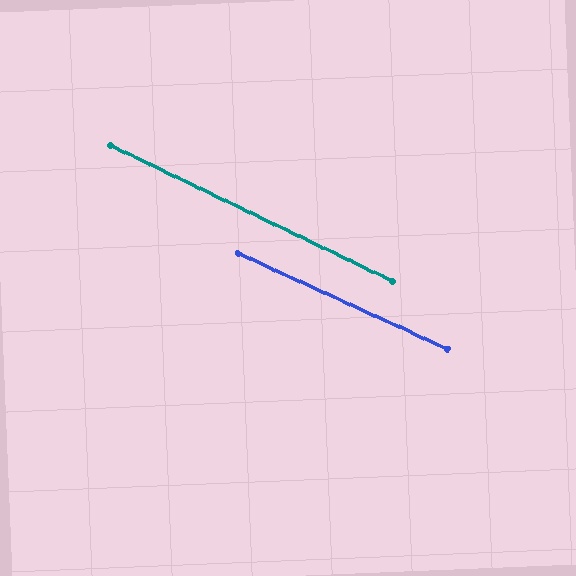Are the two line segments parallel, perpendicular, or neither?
Parallel — their directions differ by only 1.3°.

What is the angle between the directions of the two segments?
Approximately 1 degree.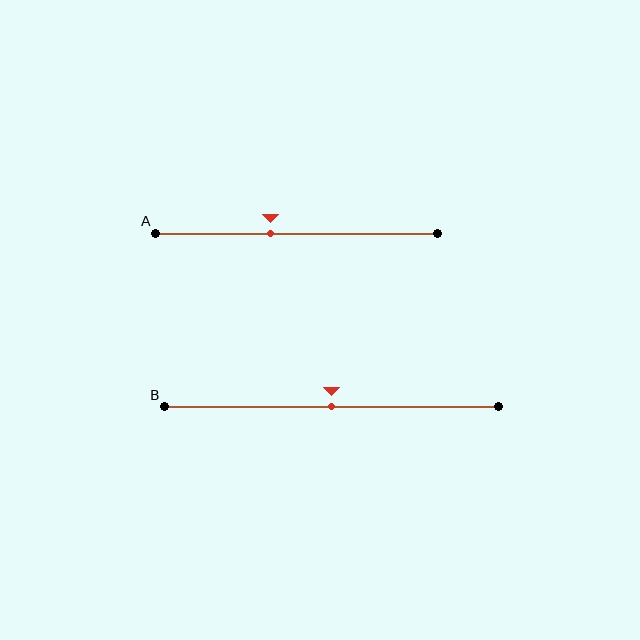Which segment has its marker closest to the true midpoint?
Segment B has its marker closest to the true midpoint.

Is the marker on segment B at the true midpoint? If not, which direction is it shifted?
Yes, the marker on segment B is at the true midpoint.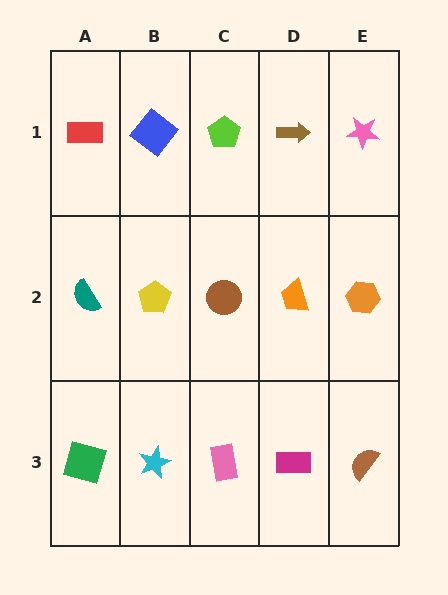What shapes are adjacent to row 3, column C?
A brown circle (row 2, column C), a cyan star (row 3, column B), a magenta rectangle (row 3, column D).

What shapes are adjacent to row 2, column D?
A brown arrow (row 1, column D), a magenta rectangle (row 3, column D), a brown circle (row 2, column C), an orange hexagon (row 2, column E).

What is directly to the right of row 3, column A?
A cyan star.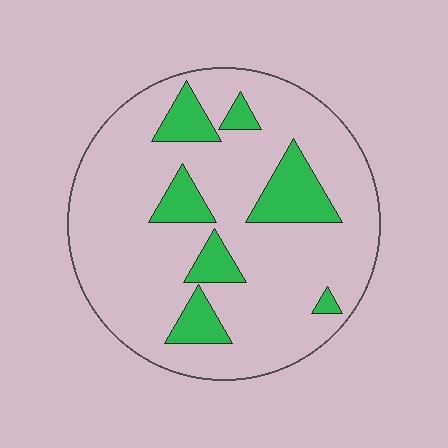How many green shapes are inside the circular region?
7.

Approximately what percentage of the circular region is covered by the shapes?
Approximately 20%.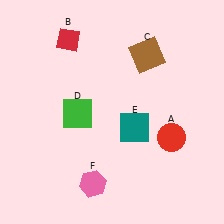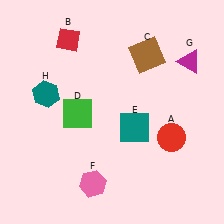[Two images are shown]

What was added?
A magenta triangle (G), a teal hexagon (H) were added in Image 2.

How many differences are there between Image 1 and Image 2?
There are 2 differences between the two images.